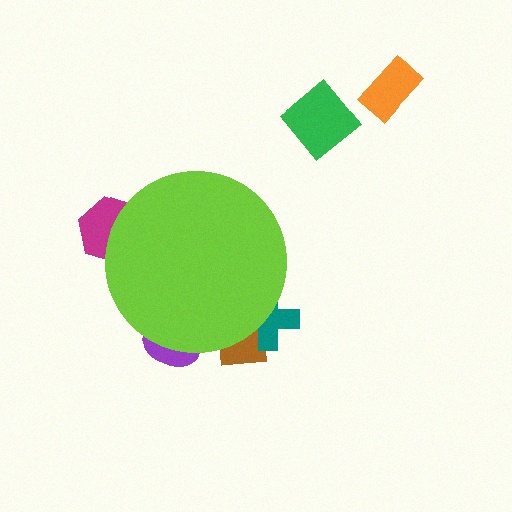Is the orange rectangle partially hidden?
No, the orange rectangle is fully visible.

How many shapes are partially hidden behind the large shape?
4 shapes are partially hidden.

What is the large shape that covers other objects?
A lime circle.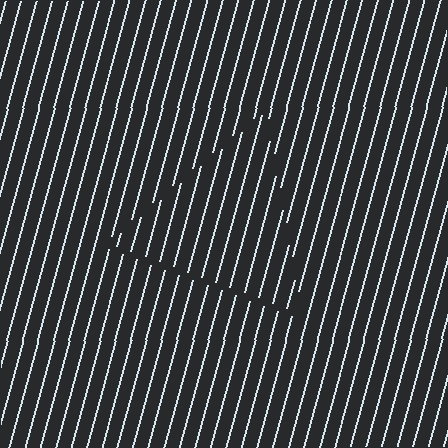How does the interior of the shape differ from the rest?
The interior of the shape contains the same grating, shifted by half a period — the contour is defined by the phase discontinuity where line-ends from the inner and outer gratings abut.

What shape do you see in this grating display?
An illusory triangle. The interior of the shape contains the same grating, shifted by half a period — the contour is defined by the phase discontinuity where line-ends from the inner and outer gratings abut.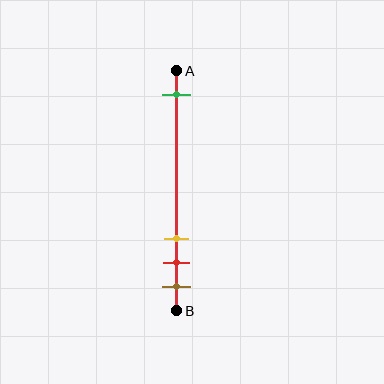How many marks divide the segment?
There are 4 marks dividing the segment.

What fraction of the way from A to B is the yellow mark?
The yellow mark is approximately 70% (0.7) of the way from A to B.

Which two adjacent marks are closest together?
The red and brown marks are the closest adjacent pair.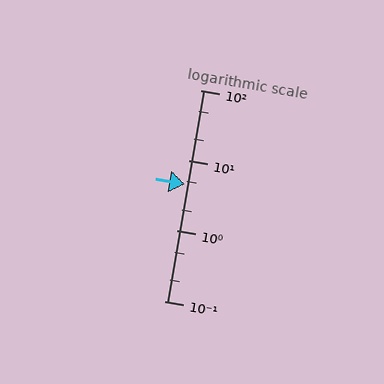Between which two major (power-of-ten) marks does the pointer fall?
The pointer is between 1 and 10.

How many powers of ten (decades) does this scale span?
The scale spans 3 decades, from 0.1 to 100.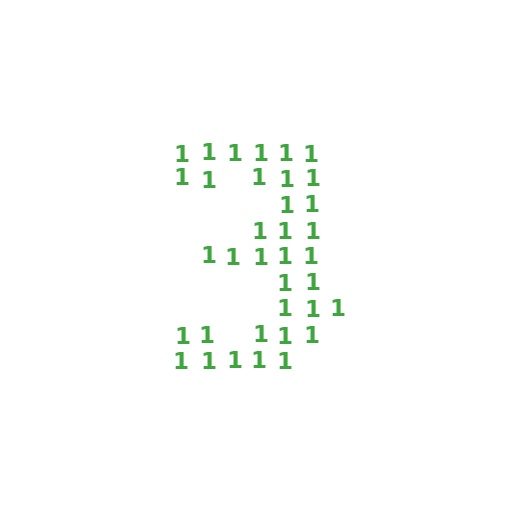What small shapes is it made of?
It is made of small digit 1's.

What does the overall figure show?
The overall figure shows the digit 3.